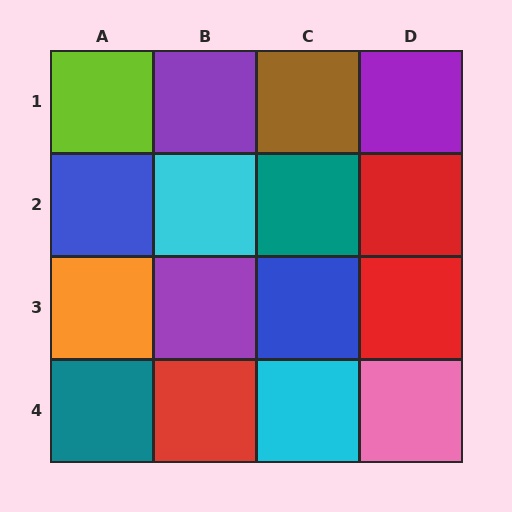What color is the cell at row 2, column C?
Teal.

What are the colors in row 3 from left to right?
Orange, purple, blue, red.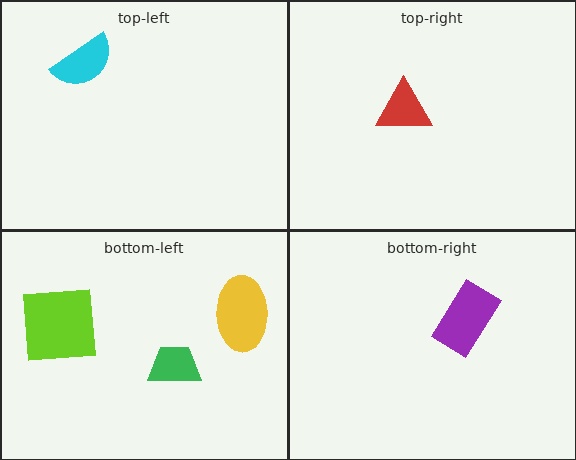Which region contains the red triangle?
The top-right region.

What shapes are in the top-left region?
The cyan semicircle.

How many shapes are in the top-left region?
1.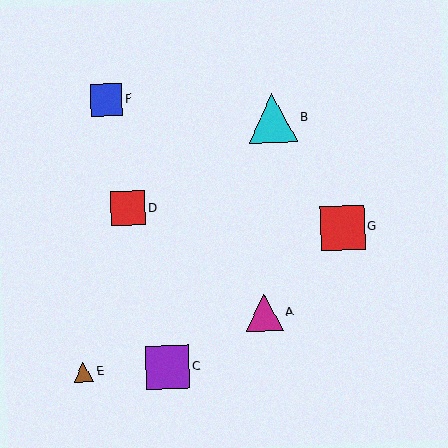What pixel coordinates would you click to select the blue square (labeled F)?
Click at (106, 100) to select the blue square F.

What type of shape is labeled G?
Shape G is a red square.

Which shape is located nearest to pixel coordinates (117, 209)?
The red square (labeled D) at (128, 208) is nearest to that location.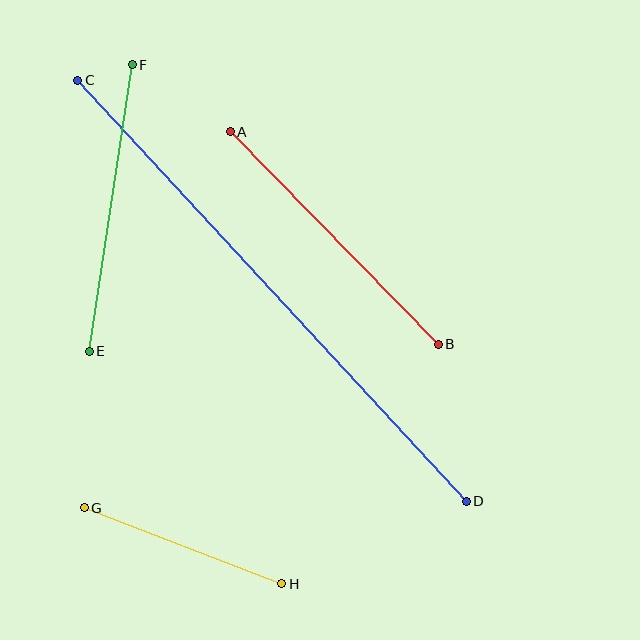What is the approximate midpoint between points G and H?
The midpoint is at approximately (183, 546) pixels.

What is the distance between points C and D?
The distance is approximately 573 pixels.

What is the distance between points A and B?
The distance is approximately 298 pixels.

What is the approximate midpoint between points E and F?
The midpoint is at approximately (111, 208) pixels.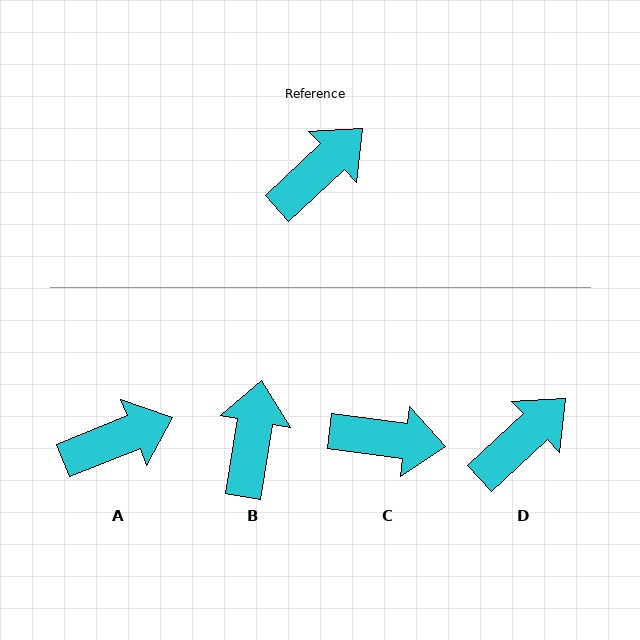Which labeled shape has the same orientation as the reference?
D.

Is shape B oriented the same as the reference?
No, it is off by about 38 degrees.